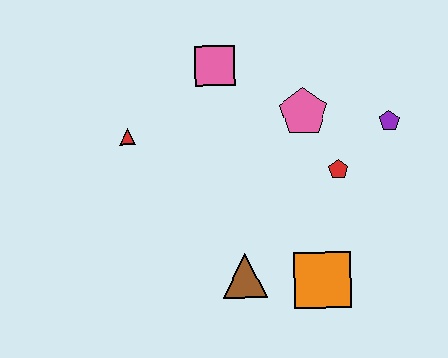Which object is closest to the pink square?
The pink pentagon is closest to the pink square.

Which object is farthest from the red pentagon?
The red triangle is farthest from the red pentagon.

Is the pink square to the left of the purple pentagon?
Yes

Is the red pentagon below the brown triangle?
No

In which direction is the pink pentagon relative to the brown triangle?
The pink pentagon is above the brown triangle.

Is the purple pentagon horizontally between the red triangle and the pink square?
No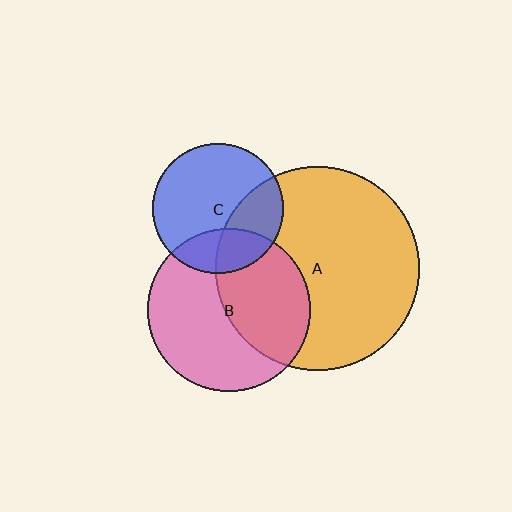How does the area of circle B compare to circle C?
Approximately 1.6 times.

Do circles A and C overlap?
Yes.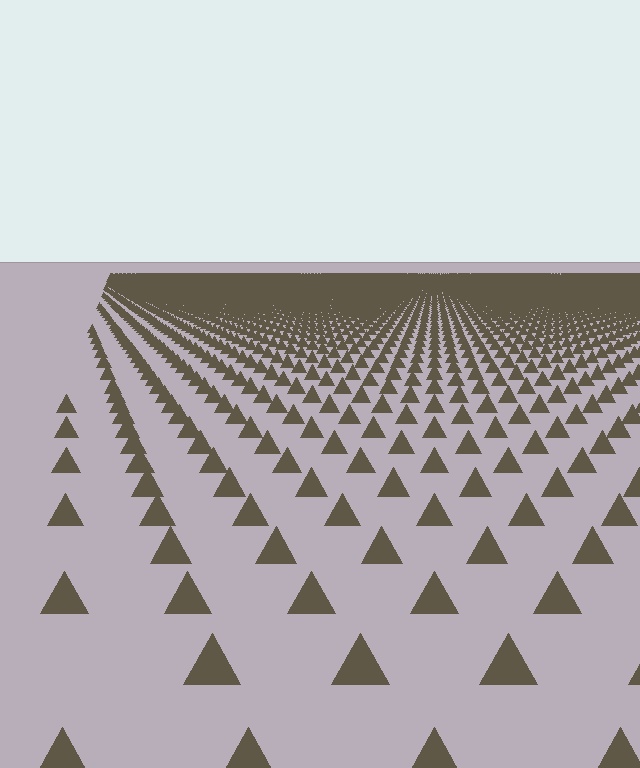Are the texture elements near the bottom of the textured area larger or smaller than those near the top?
Larger. Near the bottom, elements are closer to the viewer and appear at a bigger on-screen size.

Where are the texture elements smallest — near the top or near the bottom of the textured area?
Near the top.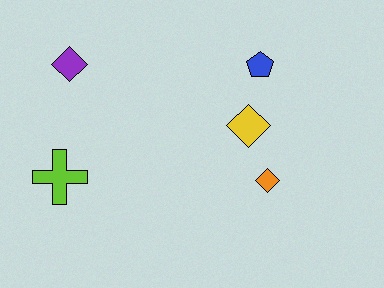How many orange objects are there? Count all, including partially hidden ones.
There is 1 orange object.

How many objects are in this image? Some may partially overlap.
There are 5 objects.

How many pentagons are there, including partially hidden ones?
There is 1 pentagon.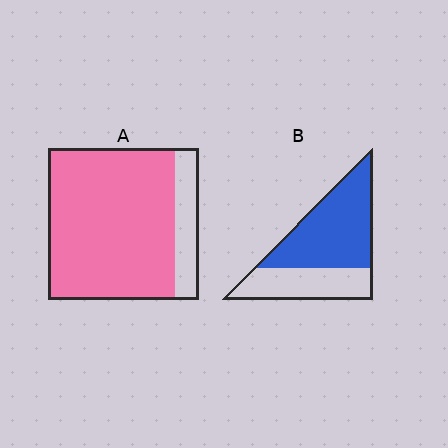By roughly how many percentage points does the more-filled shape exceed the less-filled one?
By roughly 20 percentage points (A over B).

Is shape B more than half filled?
Yes.